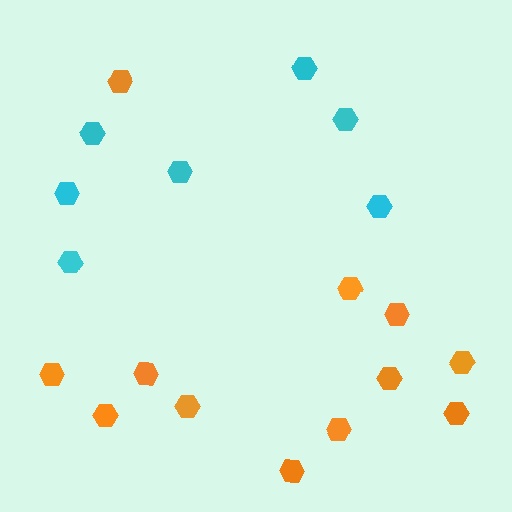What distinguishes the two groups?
There are 2 groups: one group of orange hexagons (12) and one group of cyan hexagons (7).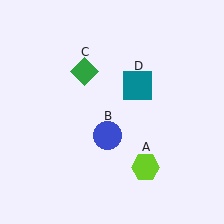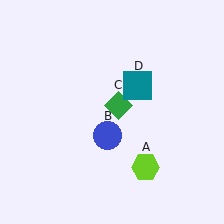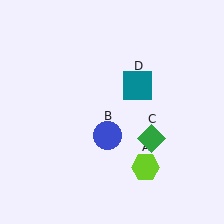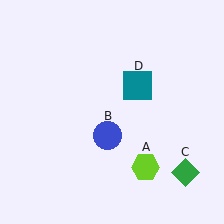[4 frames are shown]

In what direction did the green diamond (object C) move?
The green diamond (object C) moved down and to the right.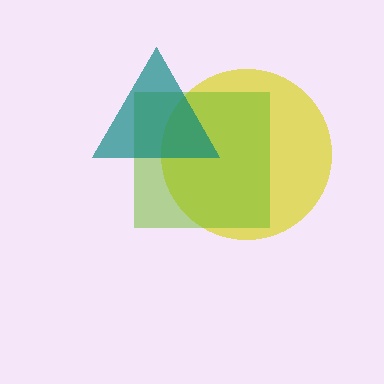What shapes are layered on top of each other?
The layered shapes are: a yellow circle, a lime square, a teal triangle.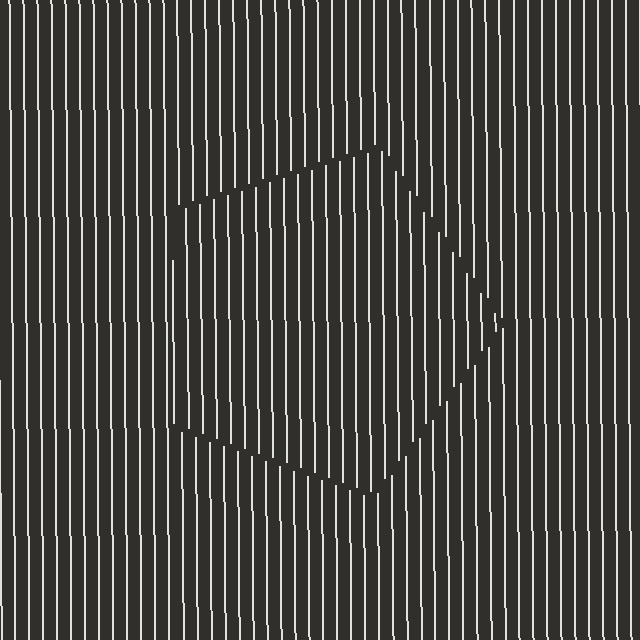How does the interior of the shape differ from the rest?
The interior of the shape contains the same grating, shifted by half a period — the contour is defined by the phase discontinuity where line-ends from the inner and outer gratings abut.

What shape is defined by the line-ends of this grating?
An illusory pentagon. The interior of the shape contains the same grating, shifted by half a period — the contour is defined by the phase discontinuity where line-ends from the inner and outer gratings abut.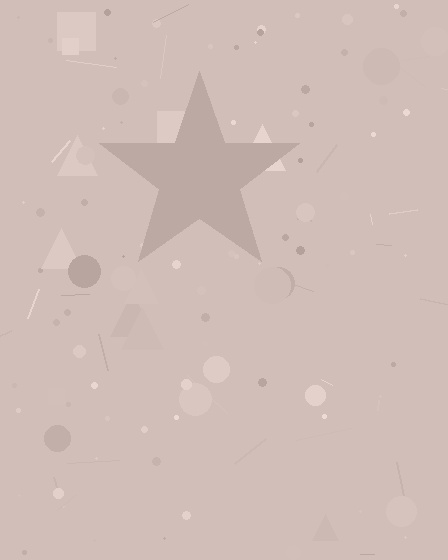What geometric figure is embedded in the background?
A star is embedded in the background.